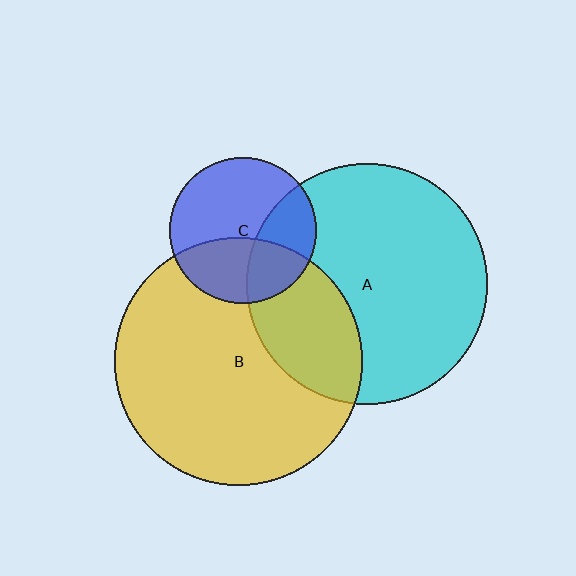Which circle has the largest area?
Circle B (yellow).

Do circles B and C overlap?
Yes.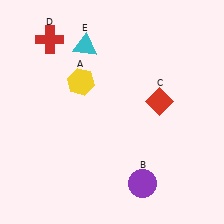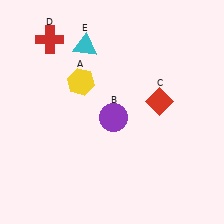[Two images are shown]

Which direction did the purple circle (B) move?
The purple circle (B) moved up.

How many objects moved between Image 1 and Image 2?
1 object moved between the two images.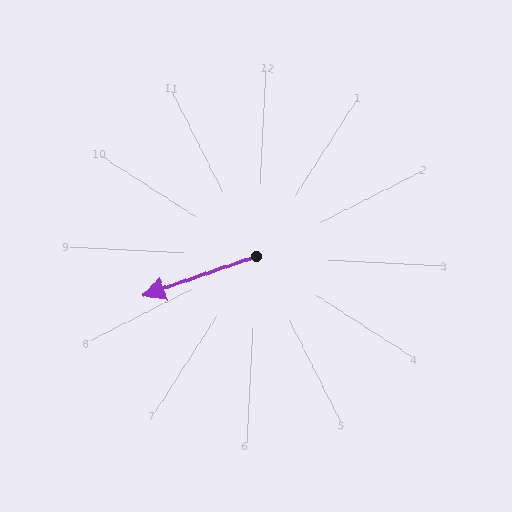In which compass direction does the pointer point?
West.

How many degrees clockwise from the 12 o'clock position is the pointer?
Approximately 248 degrees.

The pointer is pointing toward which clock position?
Roughly 8 o'clock.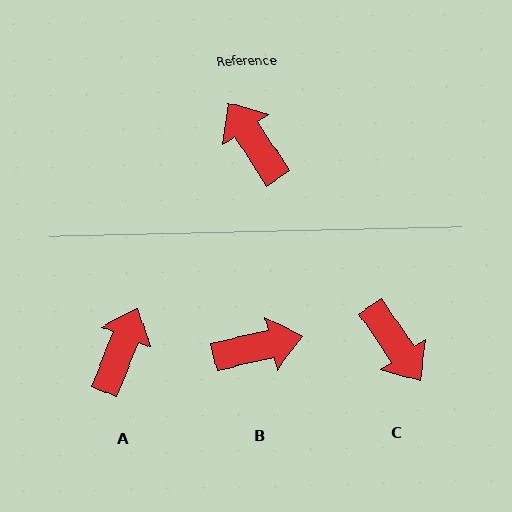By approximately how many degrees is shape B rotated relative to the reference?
Approximately 110 degrees clockwise.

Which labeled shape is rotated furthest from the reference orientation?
C, about 179 degrees away.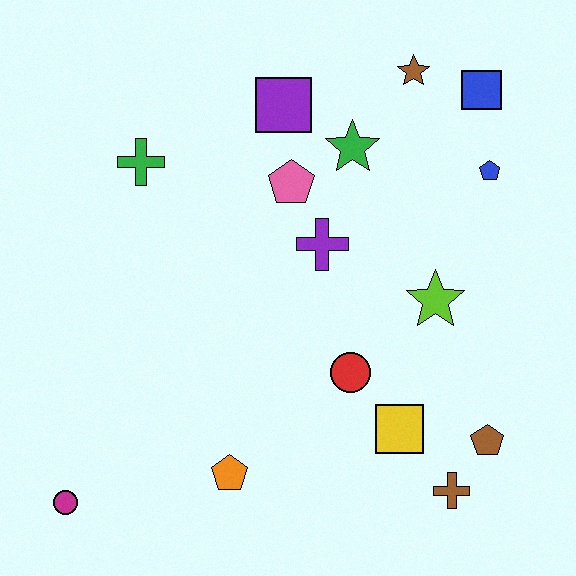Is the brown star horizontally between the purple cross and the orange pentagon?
No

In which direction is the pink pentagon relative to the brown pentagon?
The pink pentagon is above the brown pentagon.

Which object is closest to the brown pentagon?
The brown cross is closest to the brown pentagon.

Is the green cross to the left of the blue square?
Yes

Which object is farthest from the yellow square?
The green cross is farthest from the yellow square.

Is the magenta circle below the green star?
Yes